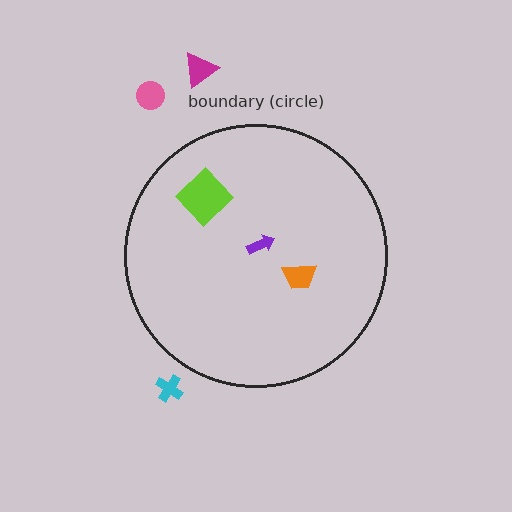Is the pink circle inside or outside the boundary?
Outside.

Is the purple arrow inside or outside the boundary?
Inside.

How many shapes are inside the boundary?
3 inside, 3 outside.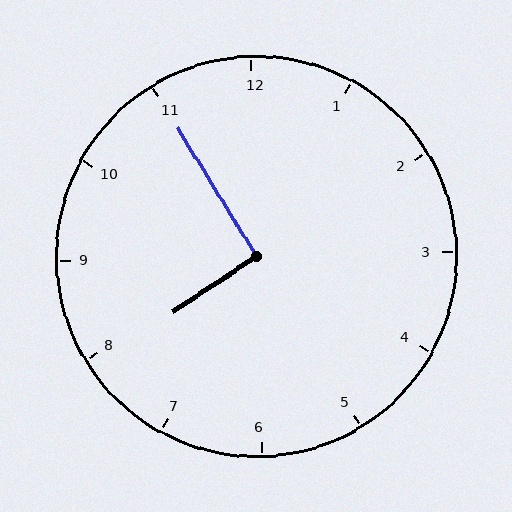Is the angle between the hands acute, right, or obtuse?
It is right.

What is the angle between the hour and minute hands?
Approximately 92 degrees.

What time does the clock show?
7:55.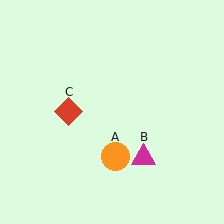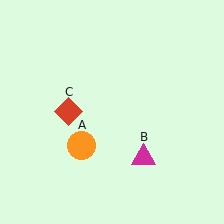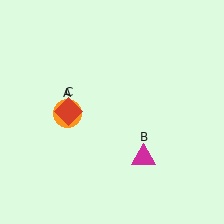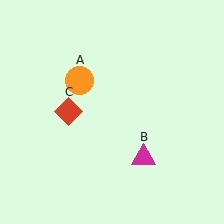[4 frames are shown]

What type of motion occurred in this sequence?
The orange circle (object A) rotated clockwise around the center of the scene.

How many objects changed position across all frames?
1 object changed position: orange circle (object A).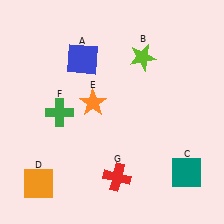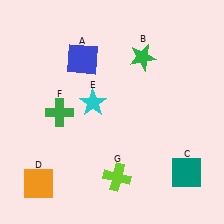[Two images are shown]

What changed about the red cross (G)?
In Image 1, G is red. In Image 2, it changed to lime.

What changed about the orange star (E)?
In Image 1, E is orange. In Image 2, it changed to cyan.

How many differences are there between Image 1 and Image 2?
There are 3 differences between the two images.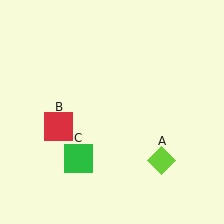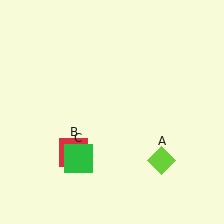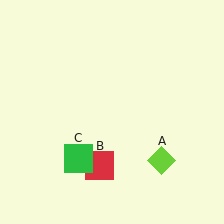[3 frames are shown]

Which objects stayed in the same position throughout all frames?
Lime diamond (object A) and green square (object C) remained stationary.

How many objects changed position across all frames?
1 object changed position: red square (object B).